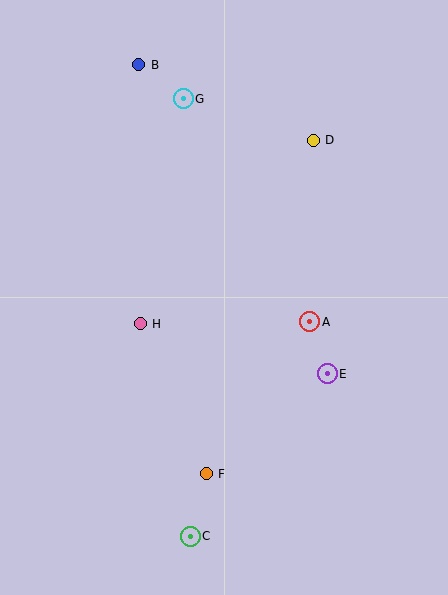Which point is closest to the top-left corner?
Point B is closest to the top-left corner.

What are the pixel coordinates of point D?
Point D is at (313, 140).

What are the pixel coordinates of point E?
Point E is at (327, 374).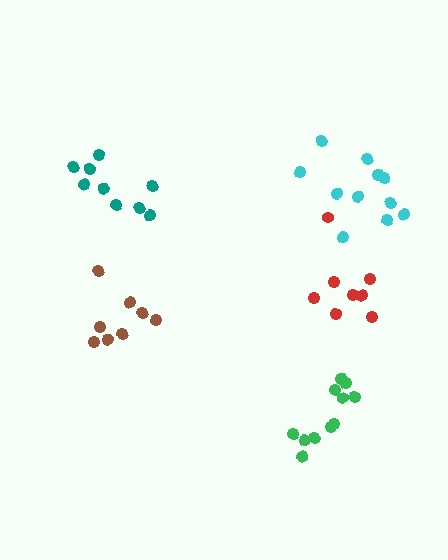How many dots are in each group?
Group 1: 11 dots, Group 2: 8 dots, Group 3: 11 dots, Group 4: 8 dots, Group 5: 9 dots (47 total).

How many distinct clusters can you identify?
There are 5 distinct clusters.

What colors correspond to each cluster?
The clusters are colored: green, brown, cyan, red, teal.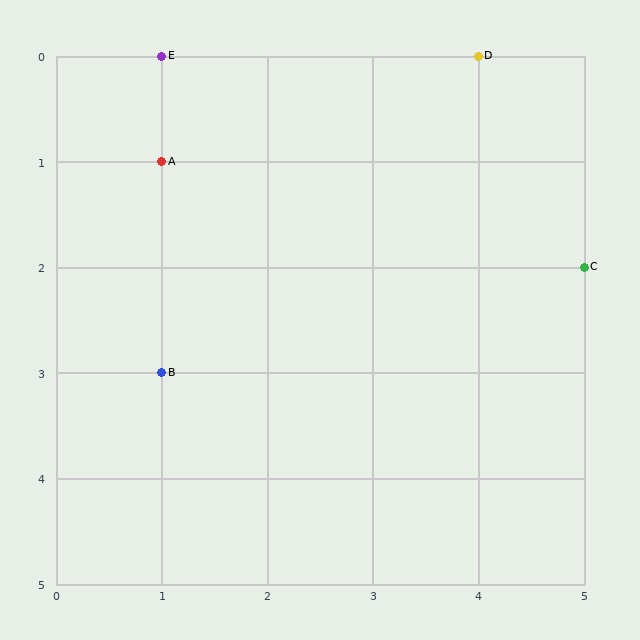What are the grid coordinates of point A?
Point A is at grid coordinates (1, 1).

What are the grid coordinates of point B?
Point B is at grid coordinates (1, 3).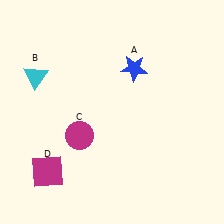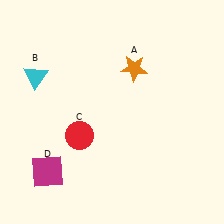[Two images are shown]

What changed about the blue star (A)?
In Image 1, A is blue. In Image 2, it changed to orange.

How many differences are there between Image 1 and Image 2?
There are 2 differences between the two images.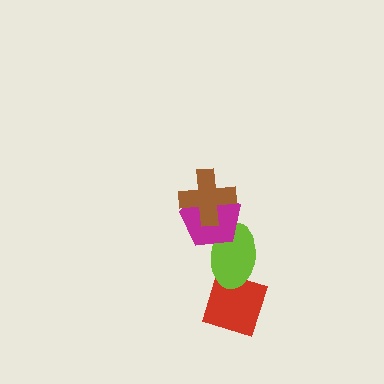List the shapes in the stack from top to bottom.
From top to bottom: the brown cross, the magenta pentagon, the lime ellipse, the red diamond.